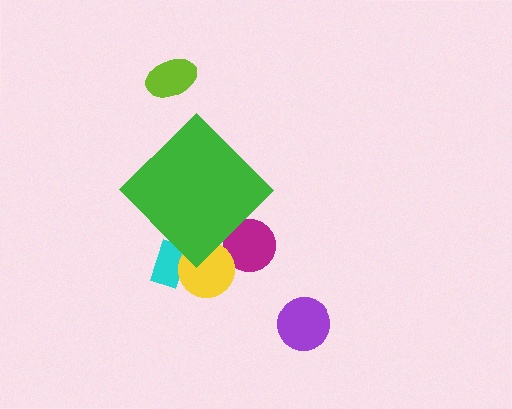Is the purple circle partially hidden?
No, the purple circle is fully visible.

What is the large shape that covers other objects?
A green diamond.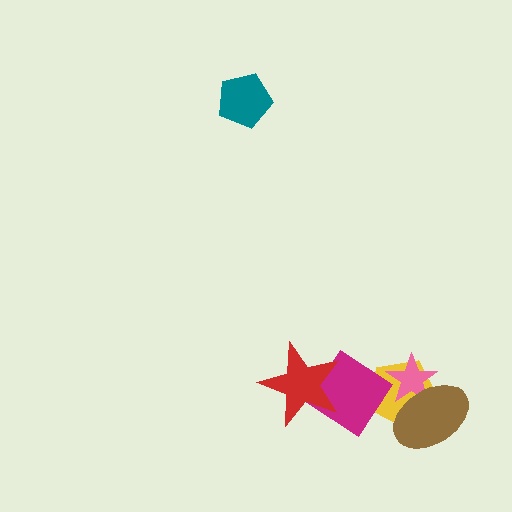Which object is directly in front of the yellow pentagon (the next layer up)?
The pink star is directly in front of the yellow pentagon.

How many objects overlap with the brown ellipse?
2 objects overlap with the brown ellipse.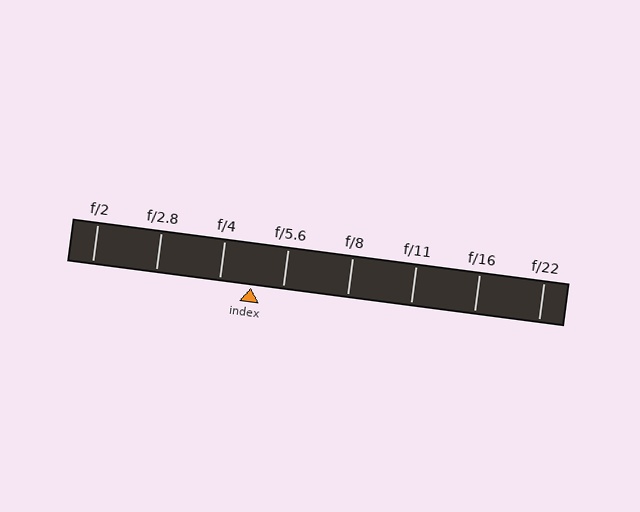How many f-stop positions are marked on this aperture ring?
There are 8 f-stop positions marked.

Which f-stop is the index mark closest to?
The index mark is closest to f/4.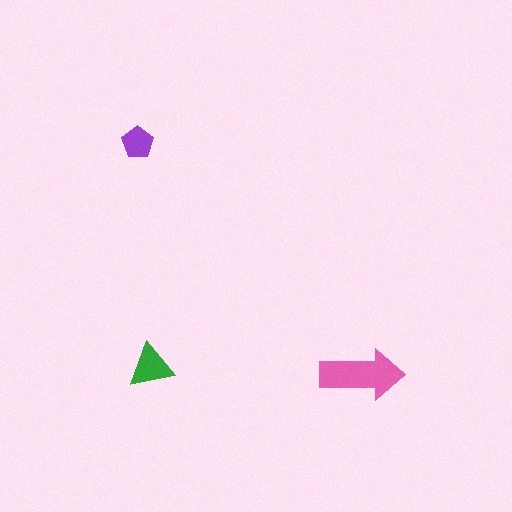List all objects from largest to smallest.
The pink arrow, the green triangle, the purple pentagon.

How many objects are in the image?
There are 3 objects in the image.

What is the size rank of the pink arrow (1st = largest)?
1st.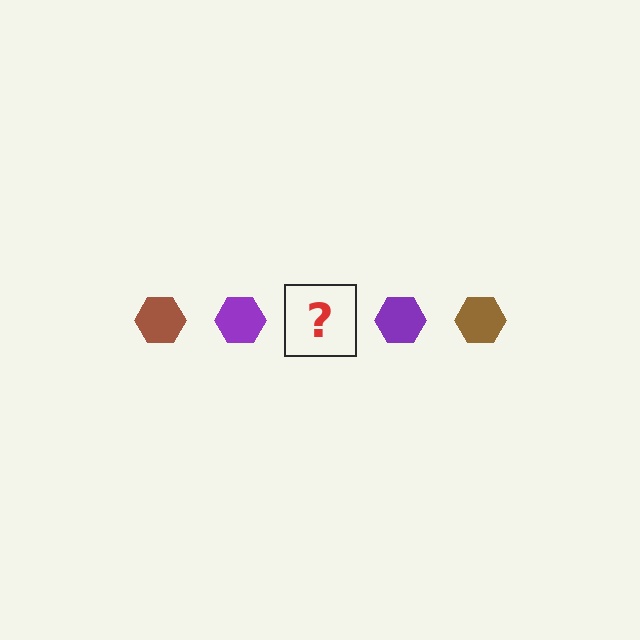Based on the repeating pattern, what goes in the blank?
The blank should be a brown hexagon.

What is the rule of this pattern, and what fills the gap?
The rule is that the pattern cycles through brown, purple hexagons. The gap should be filled with a brown hexagon.